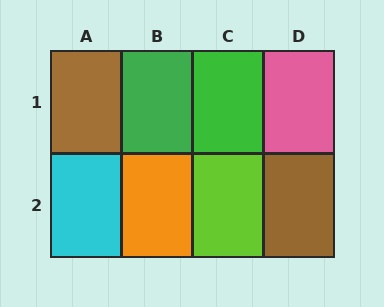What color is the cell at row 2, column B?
Orange.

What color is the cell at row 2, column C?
Lime.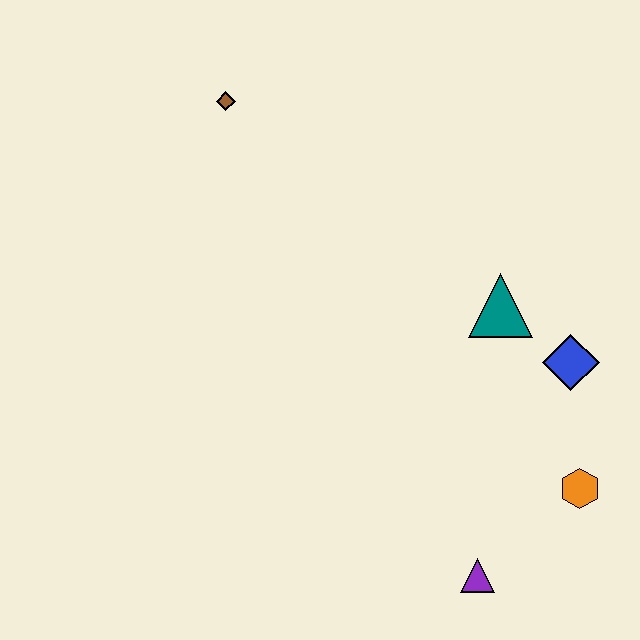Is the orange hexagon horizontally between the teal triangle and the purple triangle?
No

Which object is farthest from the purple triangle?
The brown diamond is farthest from the purple triangle.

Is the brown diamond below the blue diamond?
No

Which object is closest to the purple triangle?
The orange hexagon is closest to the purple triangle.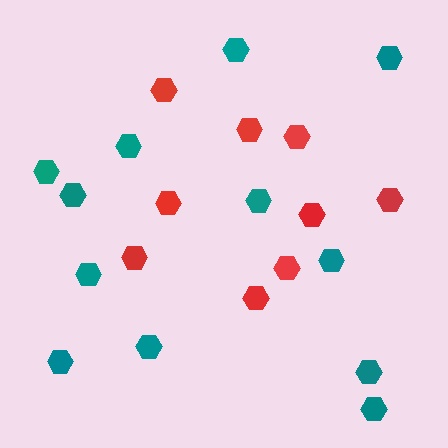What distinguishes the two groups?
There are 2 groups: one group of red hexagons (9) and one group of teal hexagons (12).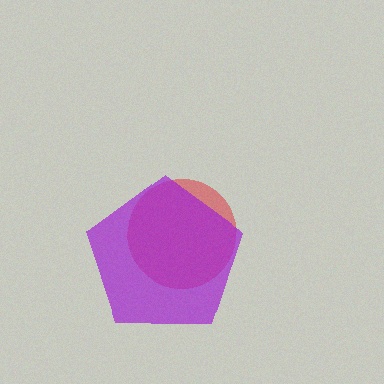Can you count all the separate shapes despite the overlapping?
Yes, there are 2 separate shapes.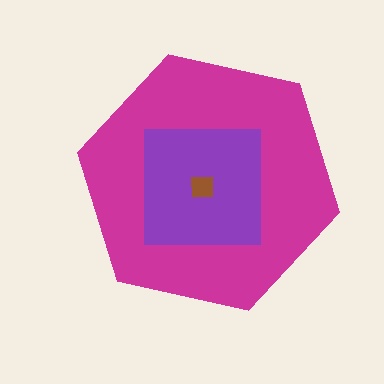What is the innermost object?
The brown square.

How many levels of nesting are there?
3.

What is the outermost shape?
The magenta hexagon.